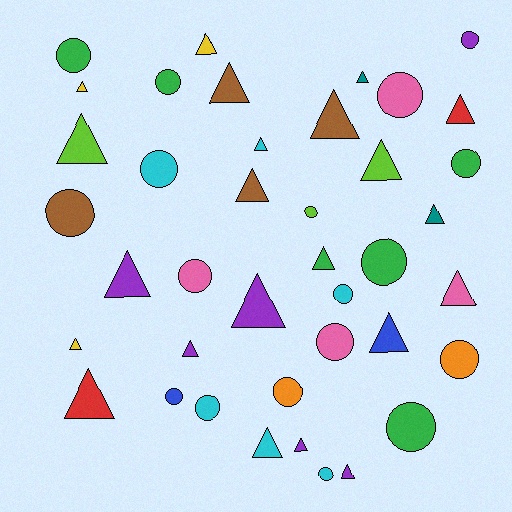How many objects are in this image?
There are 40 objects.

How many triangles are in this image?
There are 22 triangles.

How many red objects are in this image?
There are 2 red objects.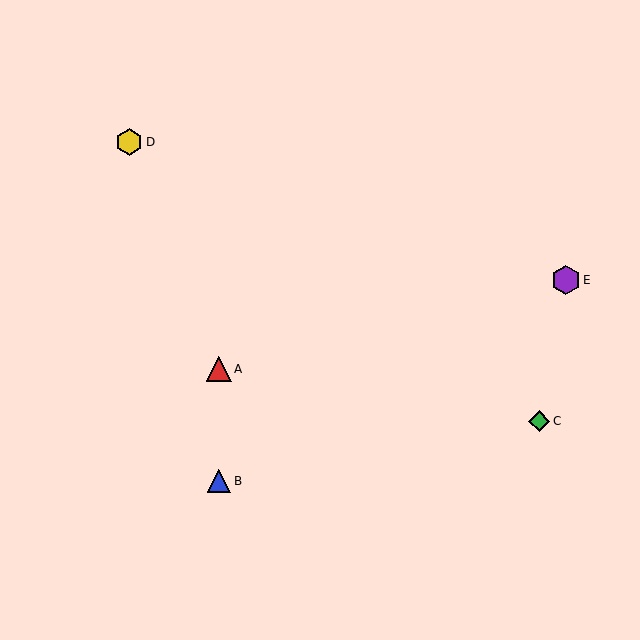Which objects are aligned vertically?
Objects A, B are aligned vertically.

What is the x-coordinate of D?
Object D is at x≈129.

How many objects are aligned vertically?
2 objects (A, B) are aligned vertically.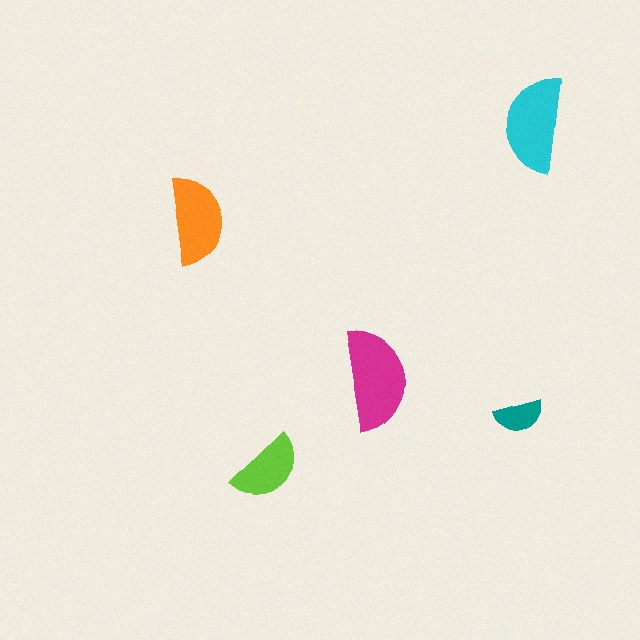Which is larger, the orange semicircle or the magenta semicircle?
The magenta one.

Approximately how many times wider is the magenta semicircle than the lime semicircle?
About 1.5 times wider.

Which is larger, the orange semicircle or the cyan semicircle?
The cyan one.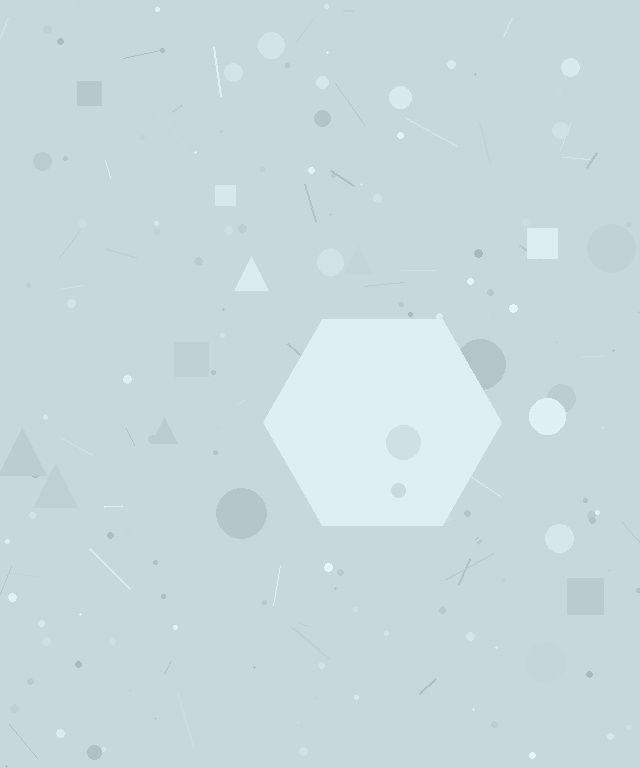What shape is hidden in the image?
A hexagon is hidden in the image.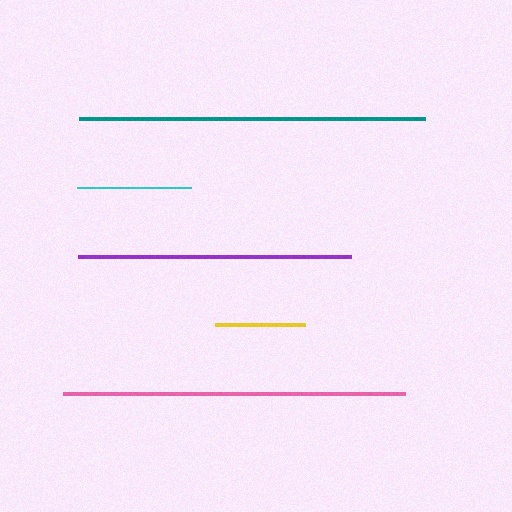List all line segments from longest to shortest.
From longest to shortest: teal, pink, purple, cyan, yellow.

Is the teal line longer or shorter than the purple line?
The teal line is longer than the purple line.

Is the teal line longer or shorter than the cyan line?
The teal line is longer than the cyan line.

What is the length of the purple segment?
The purple segment is approximately 273 pixels long.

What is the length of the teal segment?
The teal segment is approximately 345 pixels long.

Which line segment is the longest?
The teal line is the longest at approximately 345 pixels.